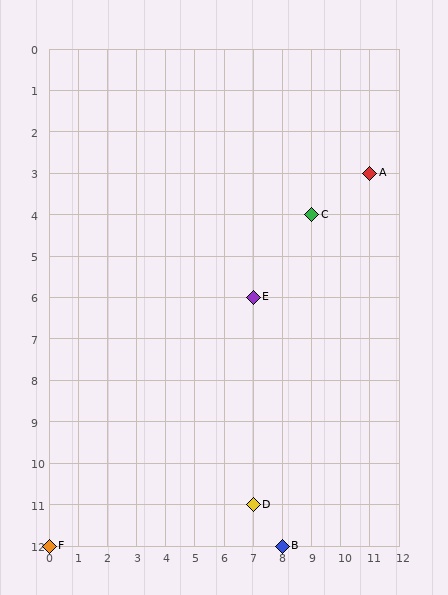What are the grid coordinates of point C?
Point C is at grid coordinates (9, 4).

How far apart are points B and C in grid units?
Points B and C are 1 column and 8 rows apart (about 8.1 grid units diagonally).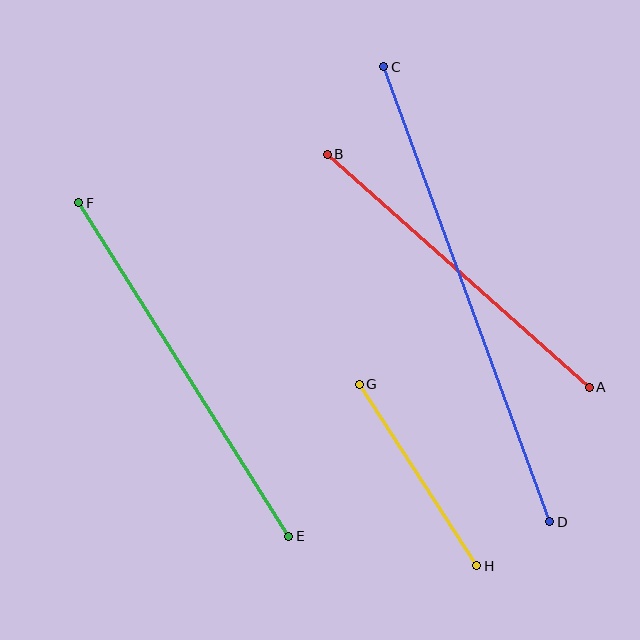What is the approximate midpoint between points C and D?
The midpoint is at approximately (467, 294) pixels.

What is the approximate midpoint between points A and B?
The midpoint is at approximately (458, 271) pixels.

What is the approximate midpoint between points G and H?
The midpoint is at approximately (418, 475) pixels.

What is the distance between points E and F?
The distance is approximately 394 pixels.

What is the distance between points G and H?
The distance is approximately 216 pixels.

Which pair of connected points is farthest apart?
Points C and D are farthest apart.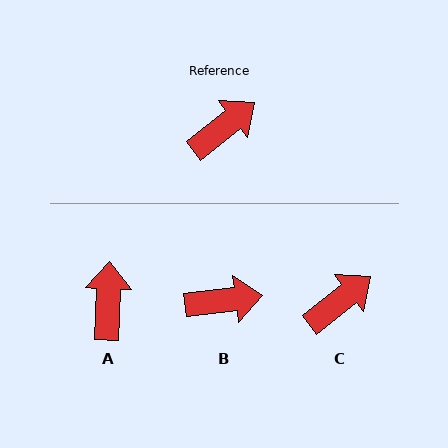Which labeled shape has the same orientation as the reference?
C.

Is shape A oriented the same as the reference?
No, it is off by about 49 degrees.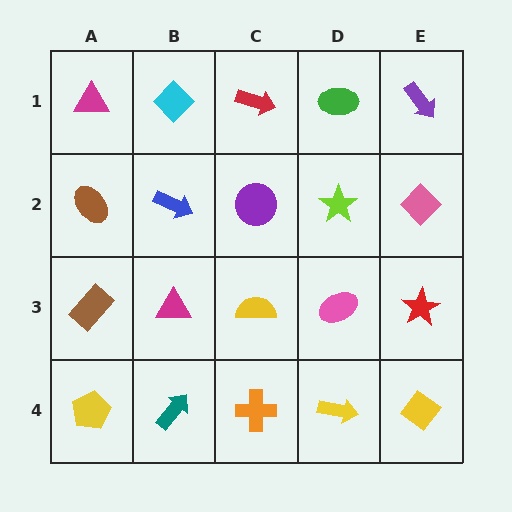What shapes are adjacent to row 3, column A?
A brown ellipse (row 2, column A), a yellow pentagon (row 4, column A), a magenta triangle (row 3, column B).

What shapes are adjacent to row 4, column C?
A yellow semicircle (row 3, column C), a teal arrow (row 4, column B), a yellow arrow (row 4, column D).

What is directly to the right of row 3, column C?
A pink ellipse.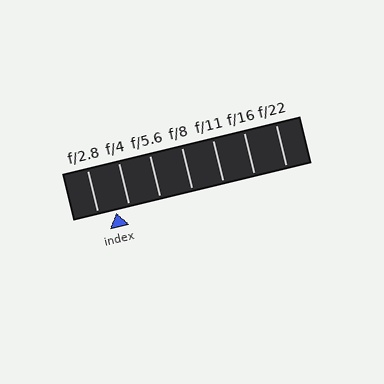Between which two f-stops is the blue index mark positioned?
The index mark is between f/2.8 and f/4.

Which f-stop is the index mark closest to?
The index mark is closest to f/4.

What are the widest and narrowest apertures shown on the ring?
The widest aperture shown is f/2.8 and the narrowest is f/22.